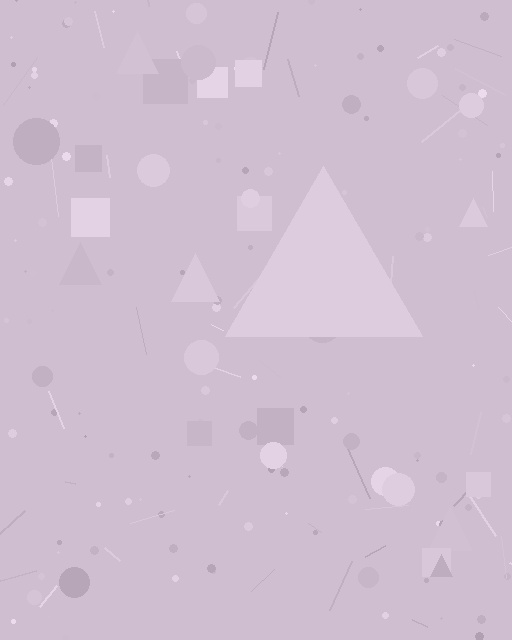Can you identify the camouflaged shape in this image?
The camouflaged shape is a triangle.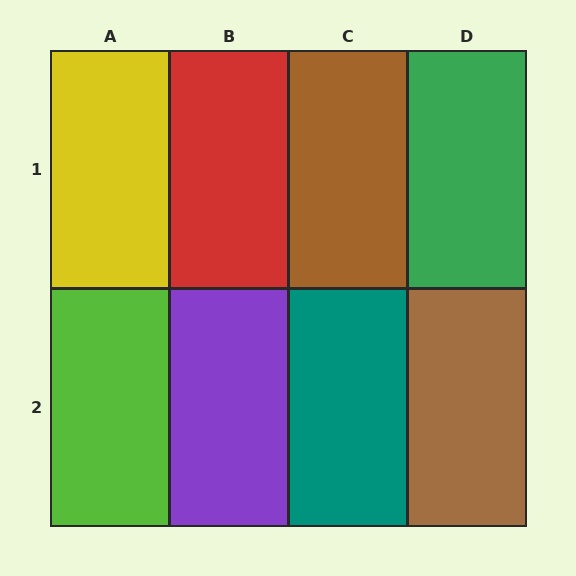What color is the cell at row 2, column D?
Brown.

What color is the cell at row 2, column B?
Purple.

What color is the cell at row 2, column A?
Lime.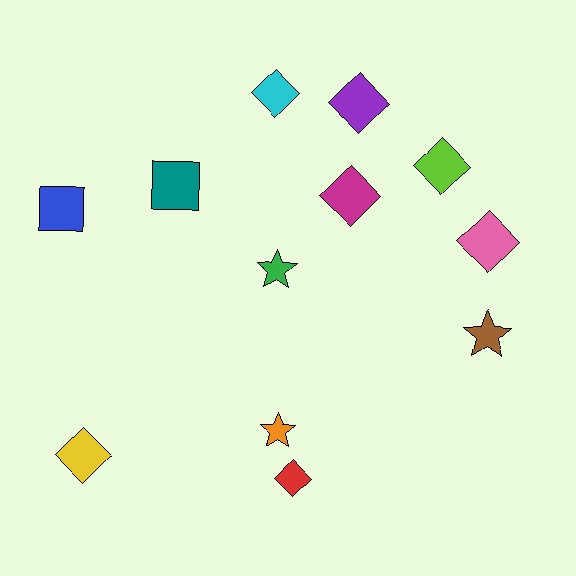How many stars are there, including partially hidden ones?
There are 3 stars.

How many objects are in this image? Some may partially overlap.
There are 12 objects.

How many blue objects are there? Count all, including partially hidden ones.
There is 1 blue object.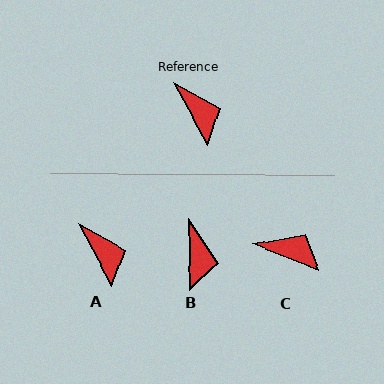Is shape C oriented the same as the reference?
No, it is off by about 40 degrees.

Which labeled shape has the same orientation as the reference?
A.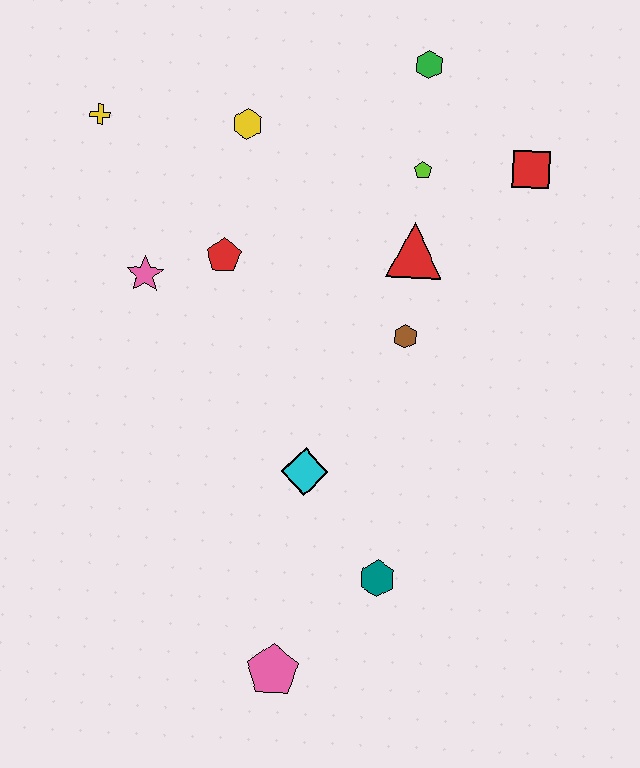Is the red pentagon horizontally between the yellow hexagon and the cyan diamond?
No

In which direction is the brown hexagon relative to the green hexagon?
The brown hexagon is below the green hexagon.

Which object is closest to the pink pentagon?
The teal hexagon is closest to the pink pentagon.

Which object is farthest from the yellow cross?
The pink pentagon is farthest from the yellow cross.